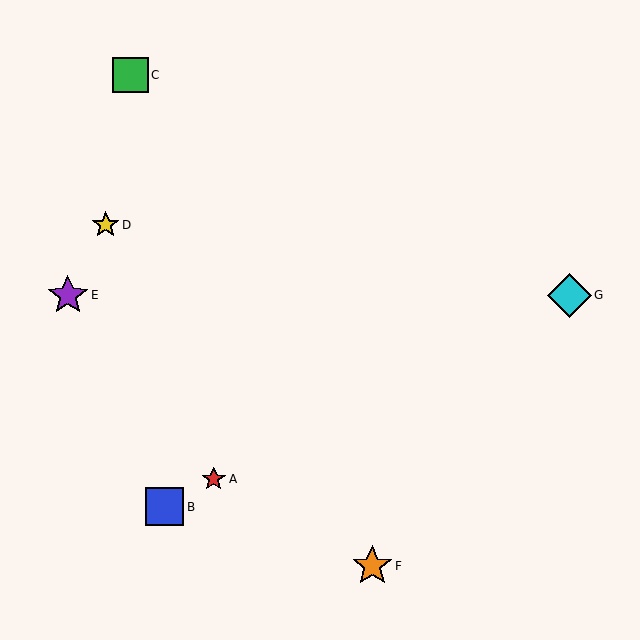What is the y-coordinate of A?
Object A is at y≈479.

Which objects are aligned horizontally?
Objects E, G are aligned horizontally.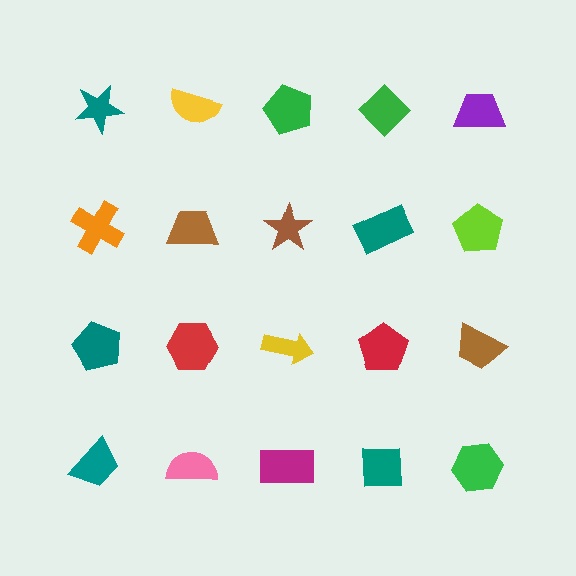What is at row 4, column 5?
A green hexagon.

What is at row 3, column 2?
A red hexagon.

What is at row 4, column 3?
A magenta rectangle.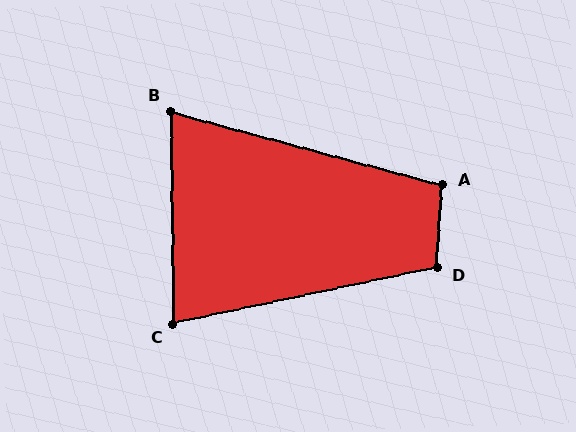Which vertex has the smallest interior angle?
B, at approximately 74 degrees.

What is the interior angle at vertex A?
Approximately 101 degrees (obtuse).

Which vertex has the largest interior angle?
D, at approximately 106 degrees.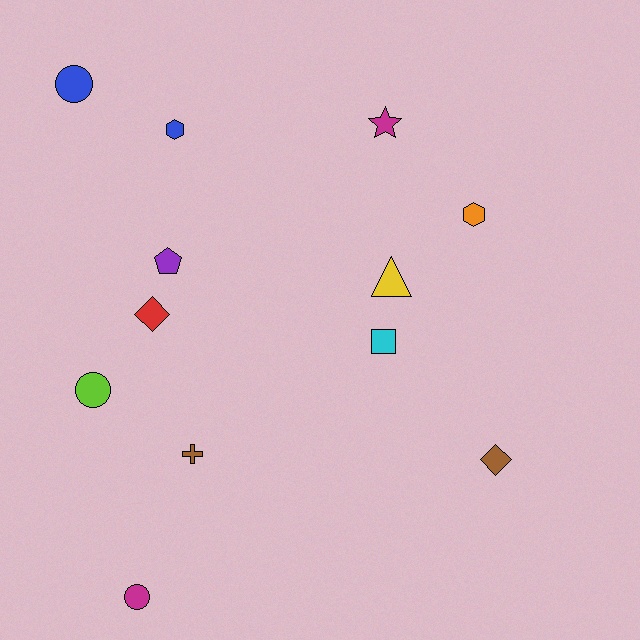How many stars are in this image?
There is 1 star.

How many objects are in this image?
There are 12 objects.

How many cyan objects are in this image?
There is 1 cyan object.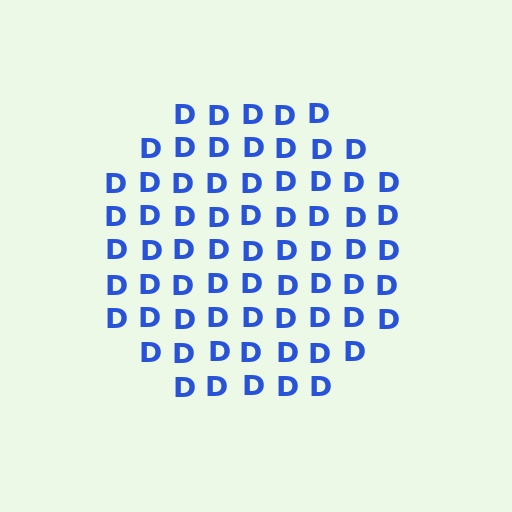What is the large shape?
The large shape is a circle.